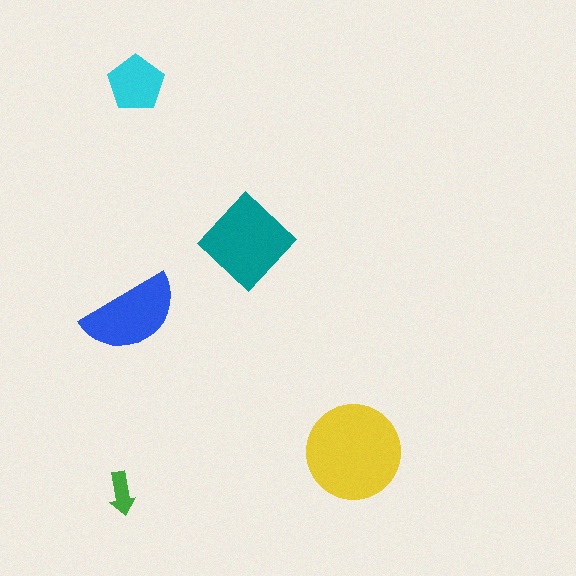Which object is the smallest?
The green arrow.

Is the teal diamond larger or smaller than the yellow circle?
Smaller.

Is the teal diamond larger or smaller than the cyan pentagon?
Larger.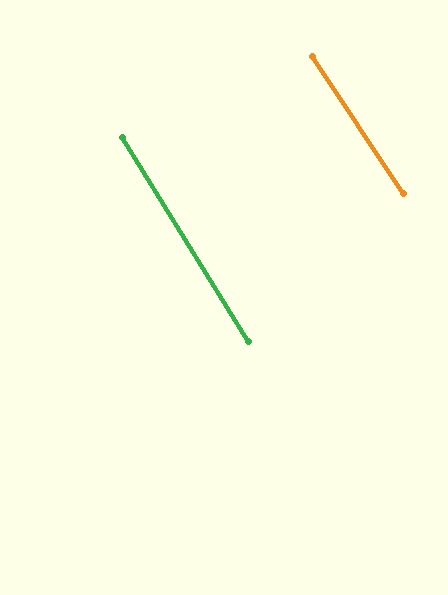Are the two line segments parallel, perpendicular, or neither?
Parallel — their directions differ by only 1.7°.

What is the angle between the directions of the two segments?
Approximately 2 degrees.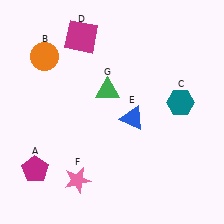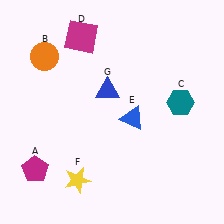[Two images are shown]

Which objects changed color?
F changed from pink to yellow. G changed from green to blue.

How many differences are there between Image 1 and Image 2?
There are 2 differences between the two images.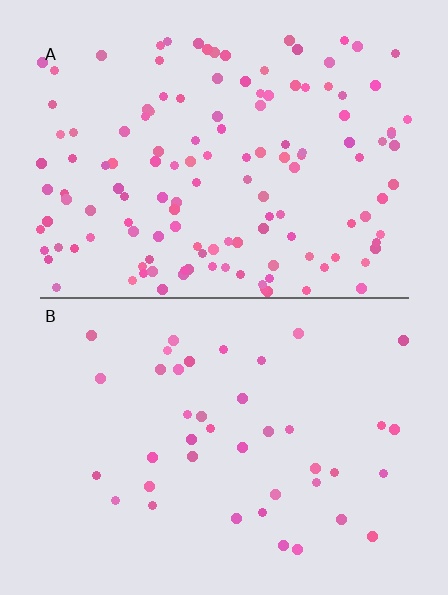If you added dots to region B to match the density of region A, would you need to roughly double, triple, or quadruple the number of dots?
Approximately triple.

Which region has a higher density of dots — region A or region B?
A (the top).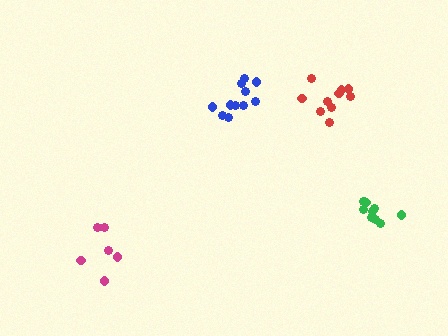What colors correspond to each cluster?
The clusters are colored: magenta, blue, green, red.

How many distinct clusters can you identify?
There are 4 distinct clusters.